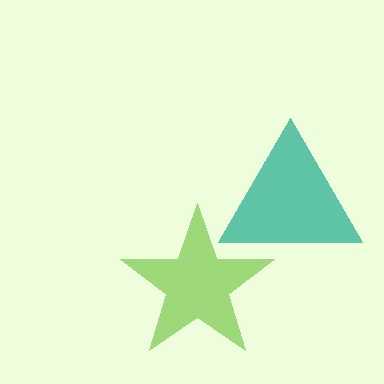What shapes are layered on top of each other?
The layered shapes are: a lime star, a teal triangle.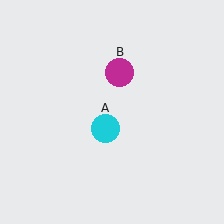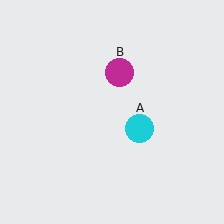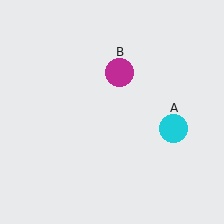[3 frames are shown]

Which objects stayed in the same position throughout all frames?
Magenta circle (object B) remained stationary.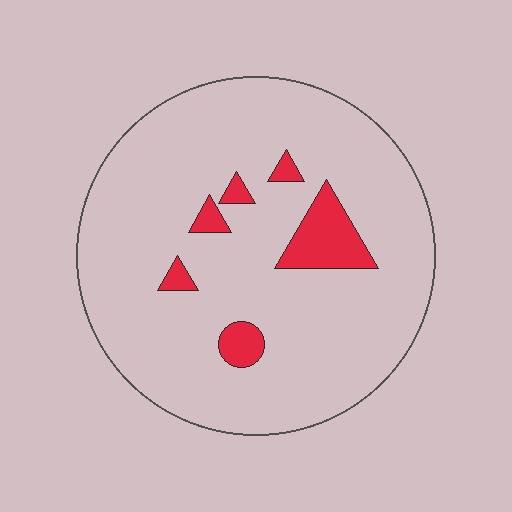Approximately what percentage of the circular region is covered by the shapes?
Approximately 10%.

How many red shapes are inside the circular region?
6.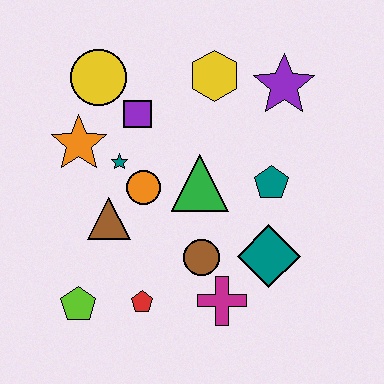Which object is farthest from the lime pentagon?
The purple star is farthest from the lime pentagon.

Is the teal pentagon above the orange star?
No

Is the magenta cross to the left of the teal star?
No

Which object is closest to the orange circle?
The teal star is closest to the orange circle.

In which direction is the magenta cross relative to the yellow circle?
The magenta cross is below the yellow circle.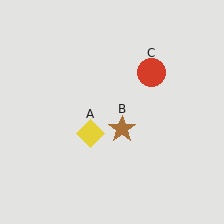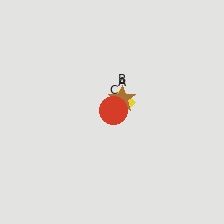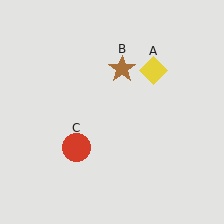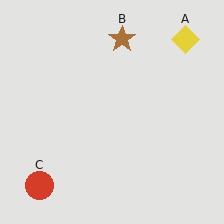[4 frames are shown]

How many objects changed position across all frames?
3 objects changed position: yellow diamond (object A), brown star (object B), red circle (object C).